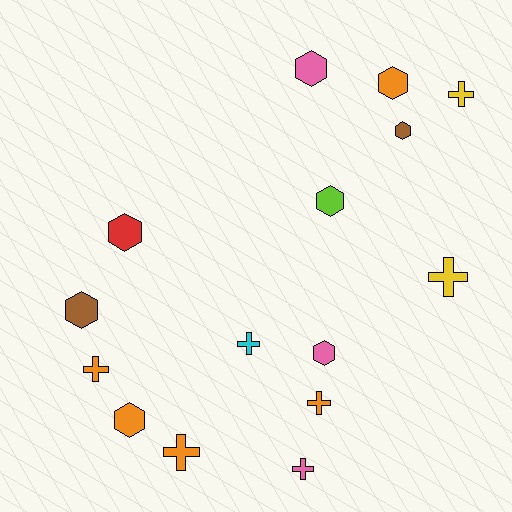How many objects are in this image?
There are 15 objects.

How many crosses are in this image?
There are 7 crosses.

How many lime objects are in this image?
There is 1 lime object.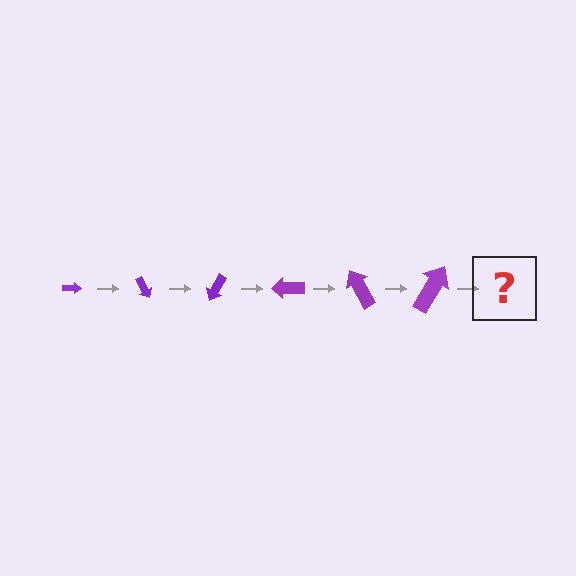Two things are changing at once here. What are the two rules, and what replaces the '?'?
The two rules are that the arrow grows larger each step and it rotates 60 degrees each step. The '?' should be an arrow, larger than the previous one and rotated 360 degrees from the start.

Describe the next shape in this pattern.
It should be an arrow, larger than the previous one and rotated 360 degrees from the start.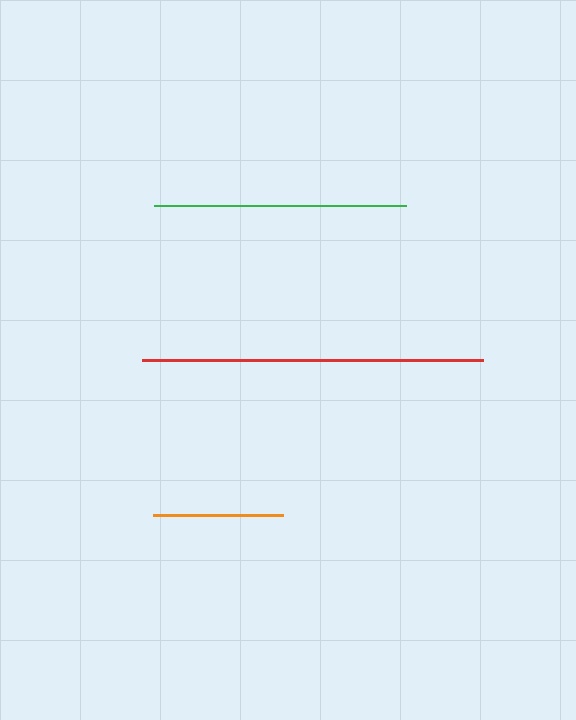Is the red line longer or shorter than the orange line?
The red line is longer than the orange line.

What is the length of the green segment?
The green segment is approximately 252 pixels long.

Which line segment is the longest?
The red line is the longest at approximately 341 pixels.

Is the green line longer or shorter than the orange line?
The green line is longer than the orange line.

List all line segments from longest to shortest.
From longest to shortest: red, green, orange.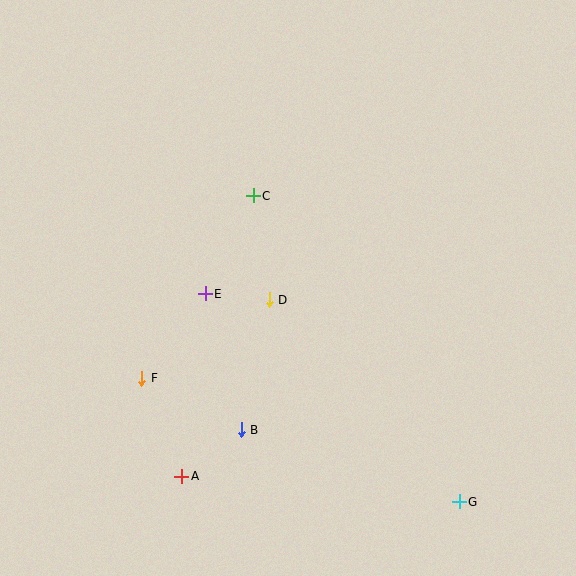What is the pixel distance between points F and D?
The distance between F and D is 150 pixels.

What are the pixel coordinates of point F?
Point F is at (142, 378).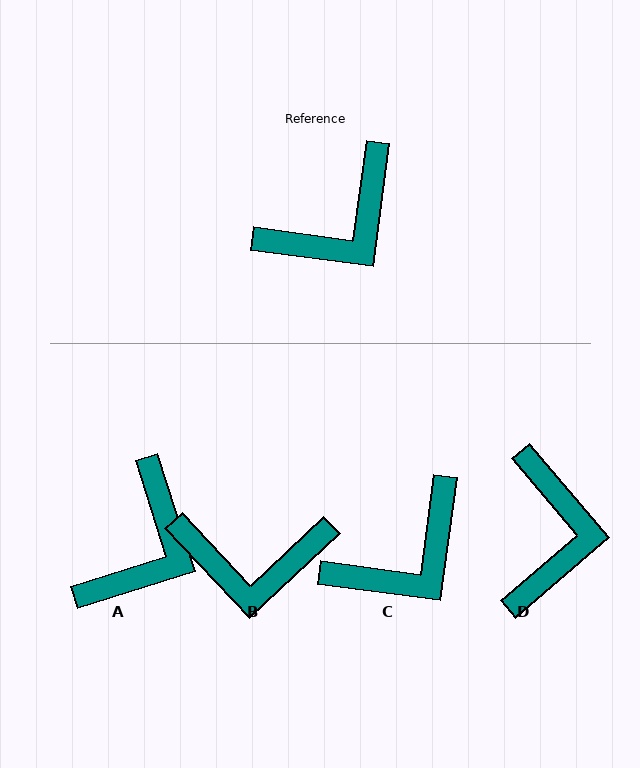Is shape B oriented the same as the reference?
No, it is off by about 39 degrees.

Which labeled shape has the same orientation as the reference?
C.